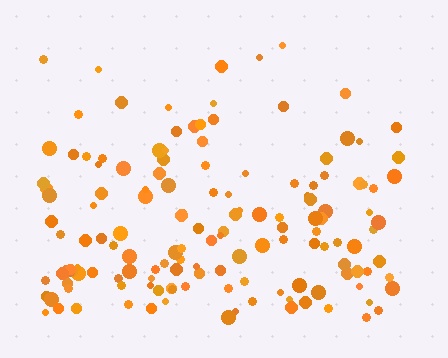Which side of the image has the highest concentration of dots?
The bottom.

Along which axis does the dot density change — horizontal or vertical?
Vertical.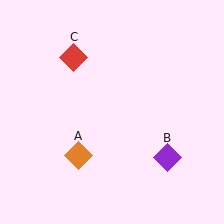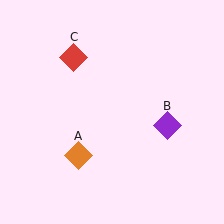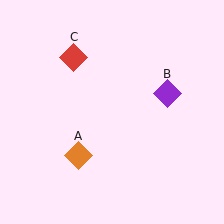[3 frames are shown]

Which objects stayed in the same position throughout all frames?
Orange diamond (object A) and red diamond (object C) remained stationary.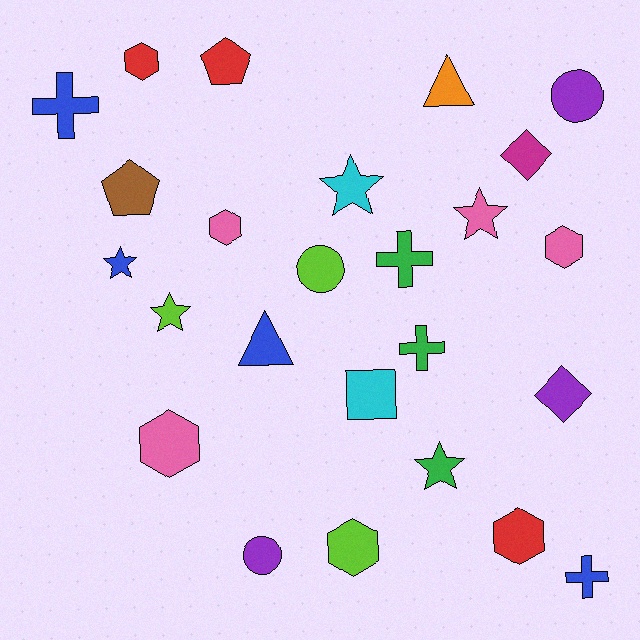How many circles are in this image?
There are 3 circles.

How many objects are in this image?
There are 25 objects.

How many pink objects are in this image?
There are 4 pink objects.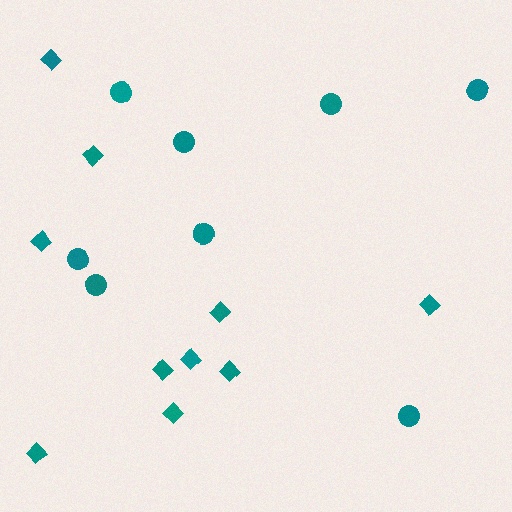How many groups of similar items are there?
There are 2 groups: one group of diamonds (10) and one group of circles (8).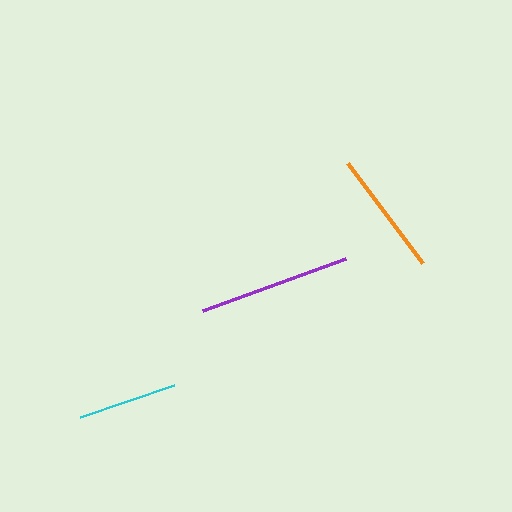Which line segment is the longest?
The purple line is the longest at approximately 152 pixels.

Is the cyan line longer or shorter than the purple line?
The purple line is longer than the cyan line.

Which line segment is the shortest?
The cyan line is the shortest at approximately 100 pixels.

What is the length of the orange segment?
The orange segment is approximately 126 pixels long.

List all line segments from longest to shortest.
From longest to shortest: purple, orange, cyan.